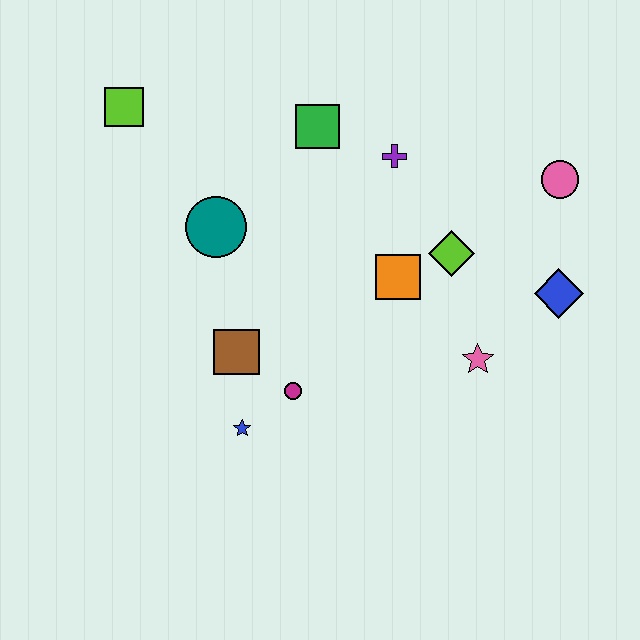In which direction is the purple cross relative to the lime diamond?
The purple cross is above the lime diamond.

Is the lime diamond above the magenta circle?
Yes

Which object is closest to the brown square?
The magenta circle is closest to the brown square.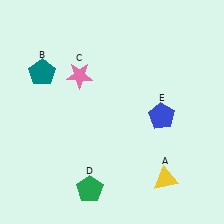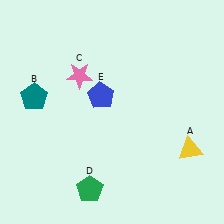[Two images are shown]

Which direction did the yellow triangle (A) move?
The yellow triangle (A) moved up.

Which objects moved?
The objects that moved are: the yellow triangle (A), the teal pentagon (B), the blue pentagon (E).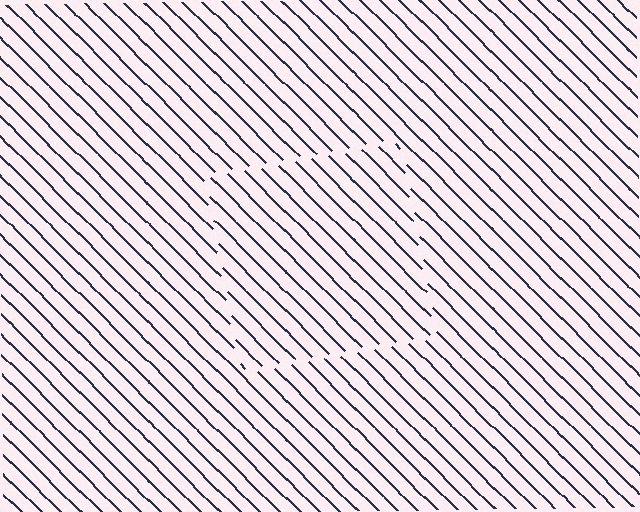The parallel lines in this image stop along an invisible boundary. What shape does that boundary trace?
An illusory square. The interior of the shape contains the same grating, shifted by half a period — the contour is defined by the phase discontinuity where line-ends from the inner and outer gratings abut.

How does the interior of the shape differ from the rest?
The interior of the shape contains the same grating, shifted by half a period — the contour is defined by the phase discontinuity where line-ends from the inner and outer gratings abut.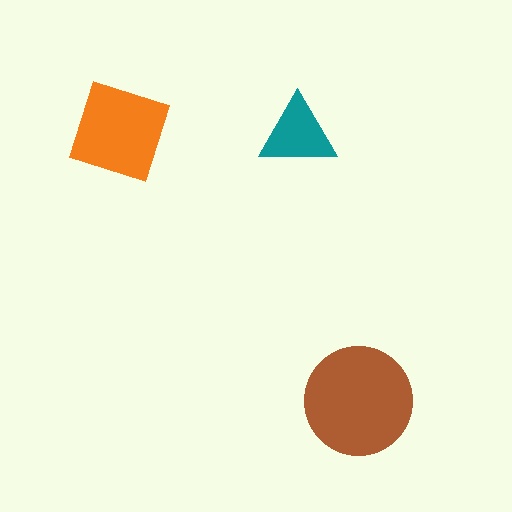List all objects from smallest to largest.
The teal triangle, the orange diamond, the brown circle.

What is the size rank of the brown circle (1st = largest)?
1st.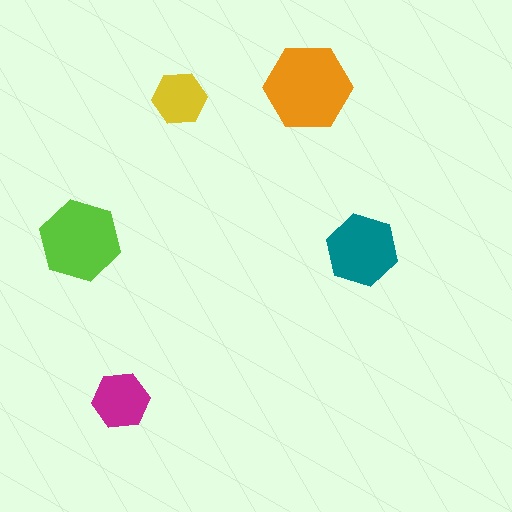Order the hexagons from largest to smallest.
the orange one, the lime one, the teal one, the magenta one, the yellow one.